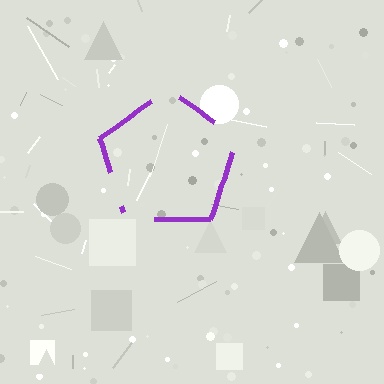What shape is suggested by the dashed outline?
The dashed outline suggests a pentagon.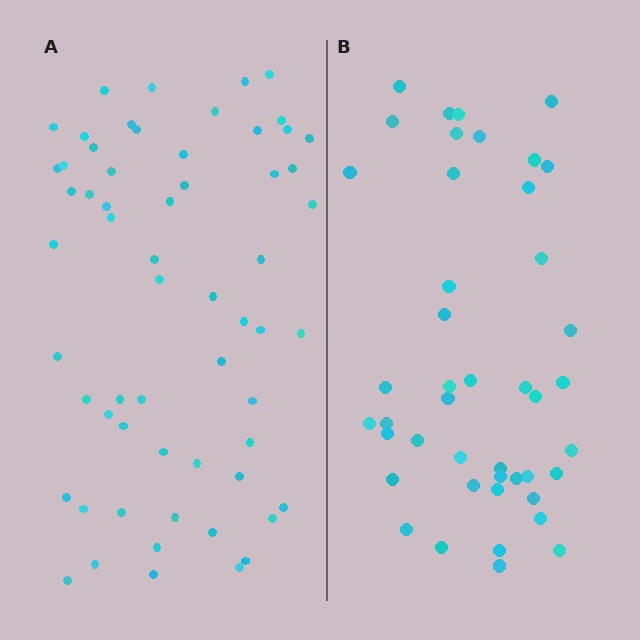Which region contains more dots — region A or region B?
Region A (the left region) has more dots.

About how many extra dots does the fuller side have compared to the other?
Region A has approximately 15 more dots than region B.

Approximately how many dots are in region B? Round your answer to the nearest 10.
About 40 dots. (The exact count is 44, which rounds to 40.)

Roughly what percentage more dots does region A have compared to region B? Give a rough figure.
About 35% more.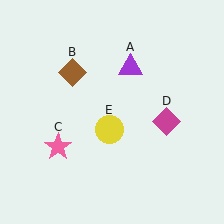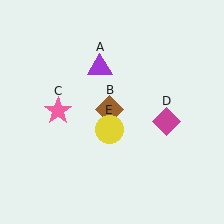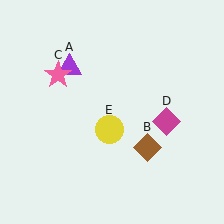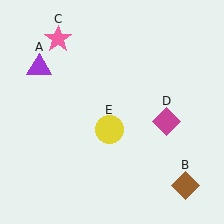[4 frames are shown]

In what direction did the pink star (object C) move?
The pink star (object C) moved up.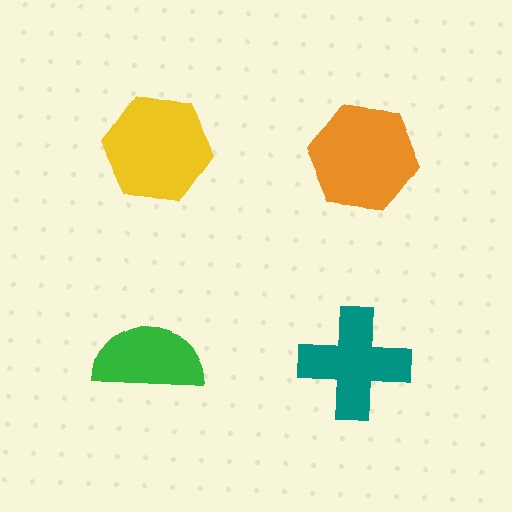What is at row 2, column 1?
A green semicircle.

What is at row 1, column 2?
An orange hexagon.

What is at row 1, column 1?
A yellow hexagon.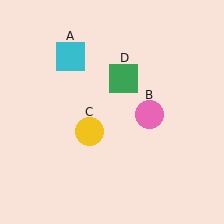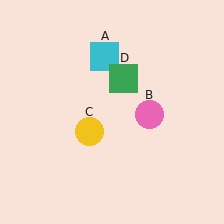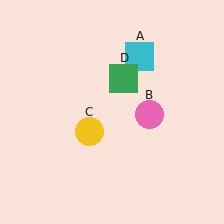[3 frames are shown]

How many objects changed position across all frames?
1 object changed position: cyan square (object A).